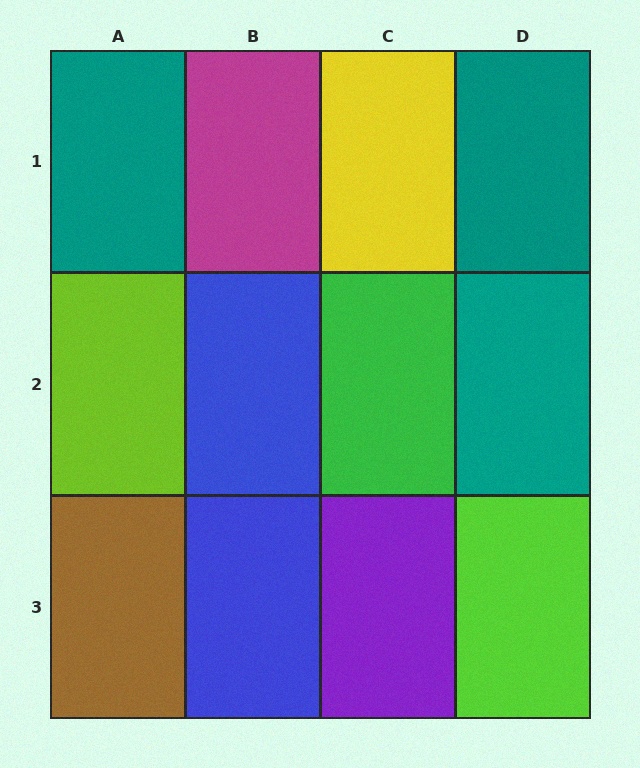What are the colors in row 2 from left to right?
Lime, blue, green, teal.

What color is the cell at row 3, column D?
Lime.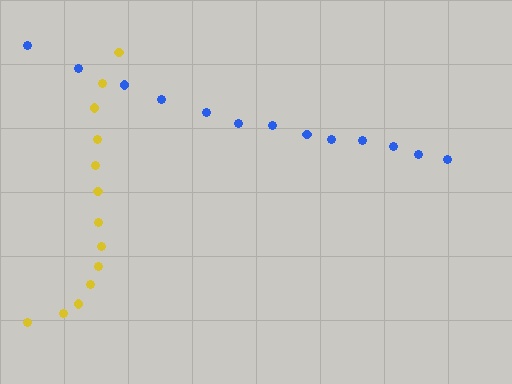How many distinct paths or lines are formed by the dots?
There are 2 distinct paths.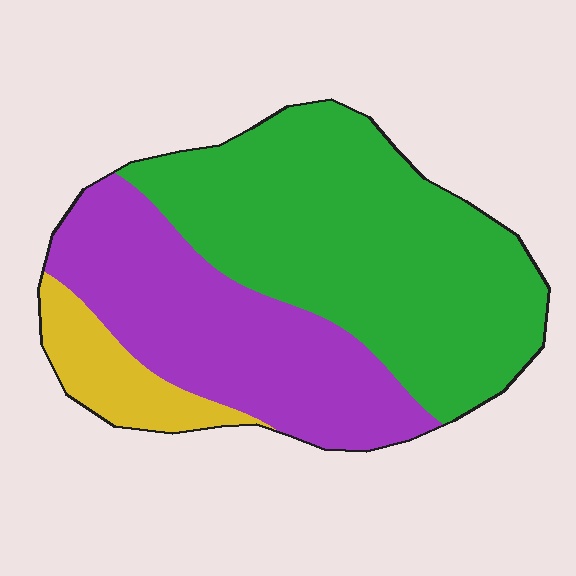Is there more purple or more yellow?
Purple.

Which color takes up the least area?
Yellow, at roughly 10%.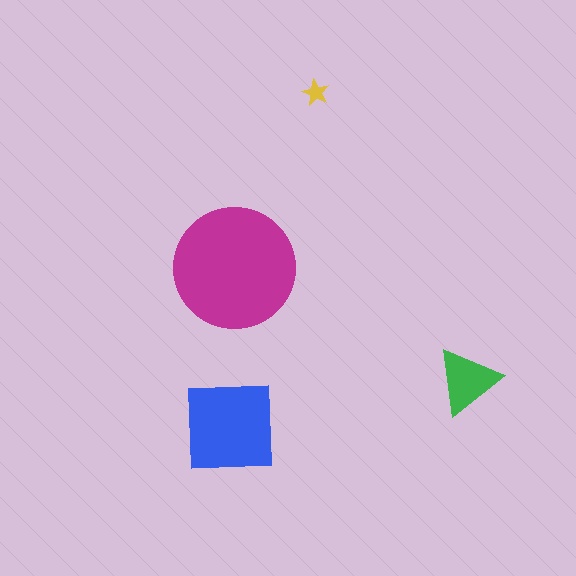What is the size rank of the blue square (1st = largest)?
2nd.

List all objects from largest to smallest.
The magenta circle, the blue square, the green triangle, the yellow star.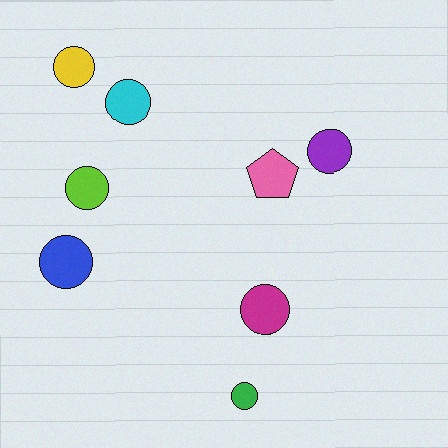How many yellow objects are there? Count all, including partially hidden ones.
There is 1 yellow object.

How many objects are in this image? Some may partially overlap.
There are 8 objects.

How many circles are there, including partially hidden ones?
There are 7 circles.